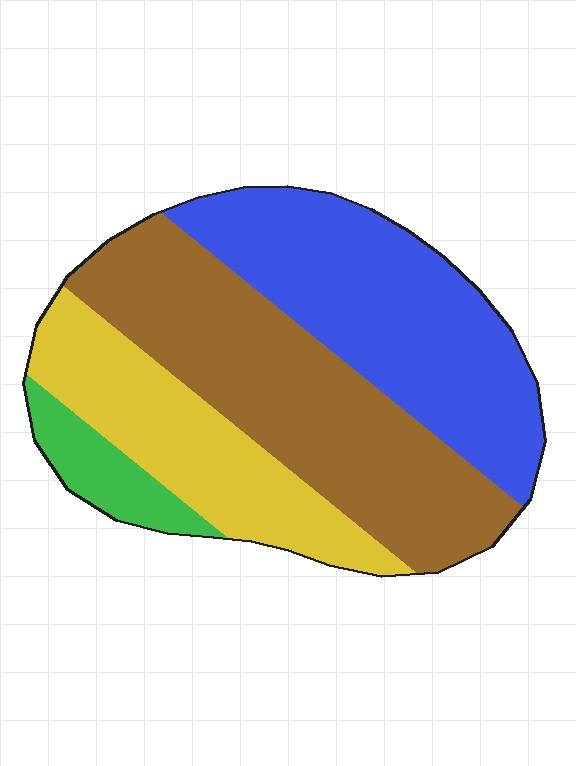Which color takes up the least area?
Green, at roughly 5%.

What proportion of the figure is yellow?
Yellow covers 22% of the figure.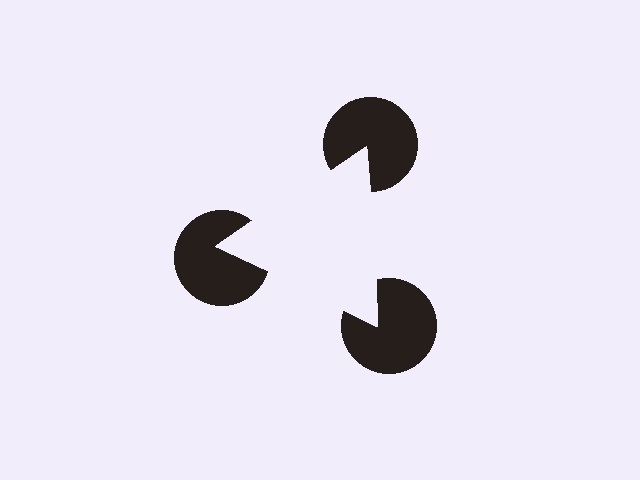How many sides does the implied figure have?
3 sides.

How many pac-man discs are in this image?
There are 3 — one at each vertex of the illusory triangle.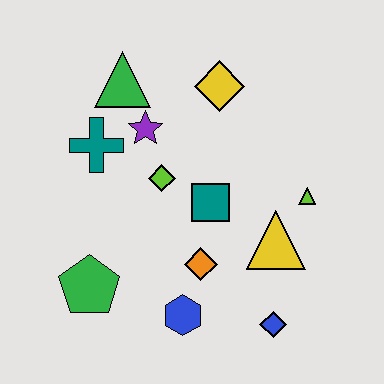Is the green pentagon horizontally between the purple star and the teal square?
No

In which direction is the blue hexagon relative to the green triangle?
The blue hexagon is below the green triangle.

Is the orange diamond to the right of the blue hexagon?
Yes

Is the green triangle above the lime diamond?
Yes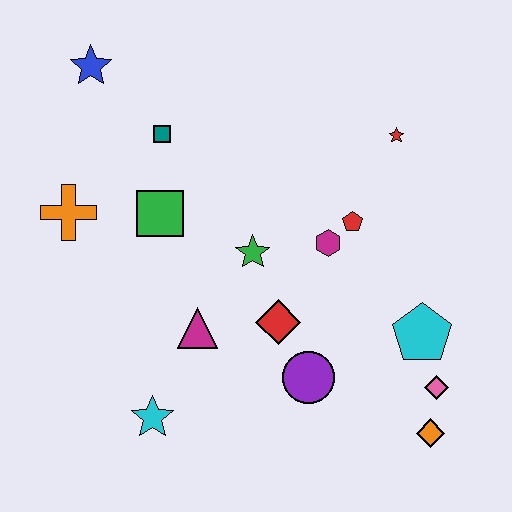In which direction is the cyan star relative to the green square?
The cyan star is below the green square.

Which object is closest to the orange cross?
The green square is closest to the orange cross.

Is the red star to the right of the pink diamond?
No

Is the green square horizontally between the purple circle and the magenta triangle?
No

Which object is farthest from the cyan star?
The red star is farthest from the cyan star.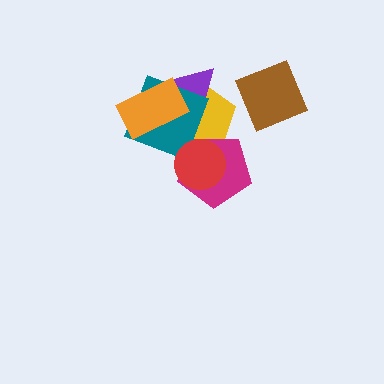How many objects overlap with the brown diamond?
0 objects overlap with the brown diamond.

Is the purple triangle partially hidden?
Yes, it is partially covered by another shape.